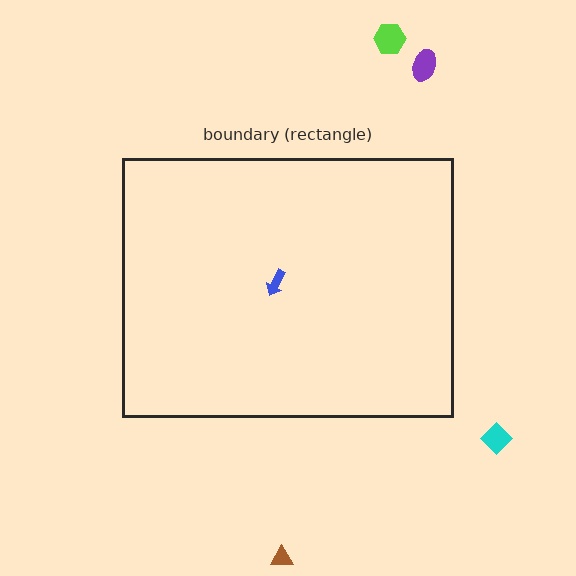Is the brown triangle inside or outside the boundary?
Outside.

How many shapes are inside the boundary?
1 inside, 4 outside.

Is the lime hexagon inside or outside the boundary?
Outside.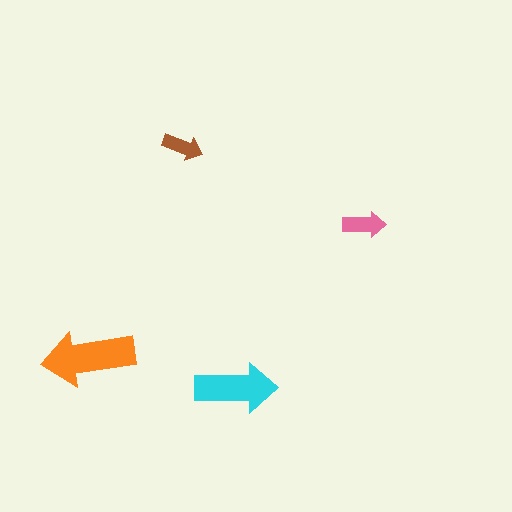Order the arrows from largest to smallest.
the orange one, the cyan one, the pink one, the brown one.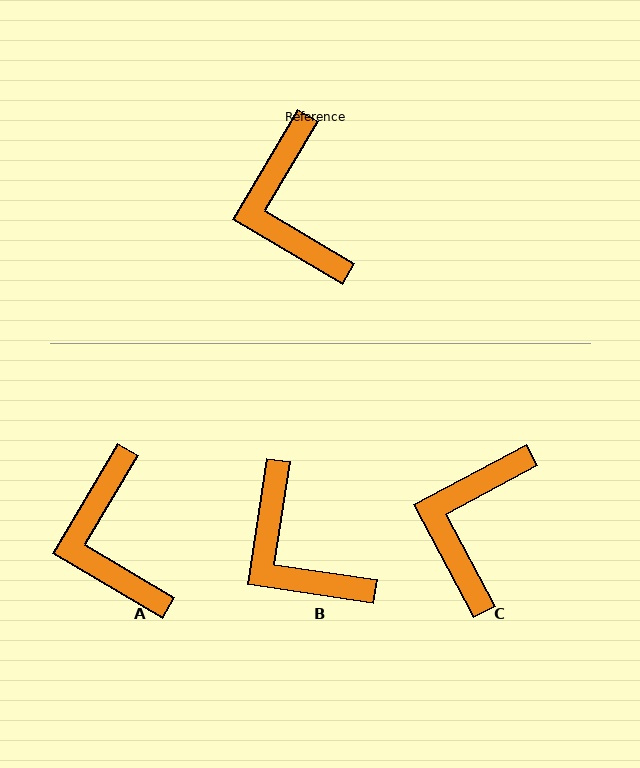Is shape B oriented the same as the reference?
No, it is off by about 22 degrees.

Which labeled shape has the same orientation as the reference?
A.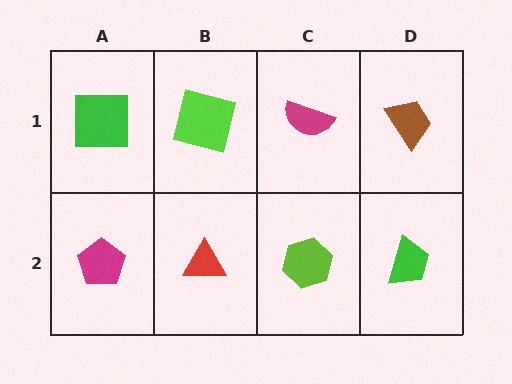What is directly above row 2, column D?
A brown trapezoid.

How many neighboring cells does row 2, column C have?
3.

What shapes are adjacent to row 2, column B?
A lime square (row 1, column B), a magenta pentagon (row 2, column A), a lime hexagon (row 2, column C).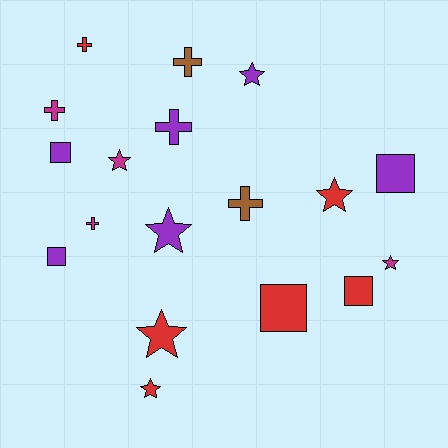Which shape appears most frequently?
Star, with 7 objects.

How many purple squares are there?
There are 3 purple squares.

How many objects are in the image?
There are 18 objects.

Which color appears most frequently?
Purple, with 6 objects.